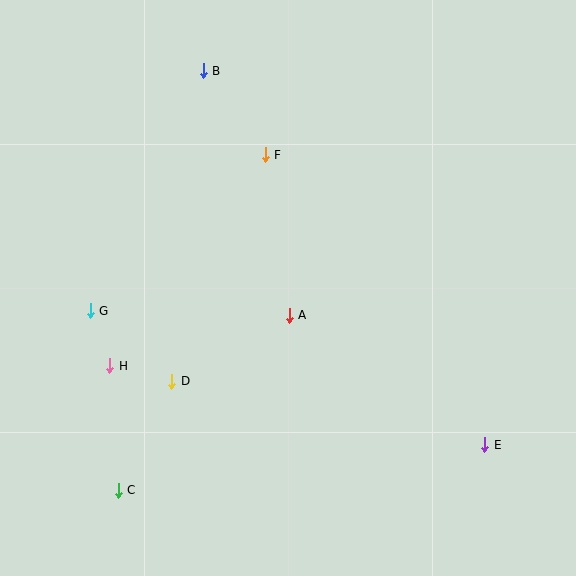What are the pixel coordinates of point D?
Point D is at (172, 381).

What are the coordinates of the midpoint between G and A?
The midpoint between G and A is at (190, 313).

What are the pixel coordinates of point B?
Point B is at (203, 71).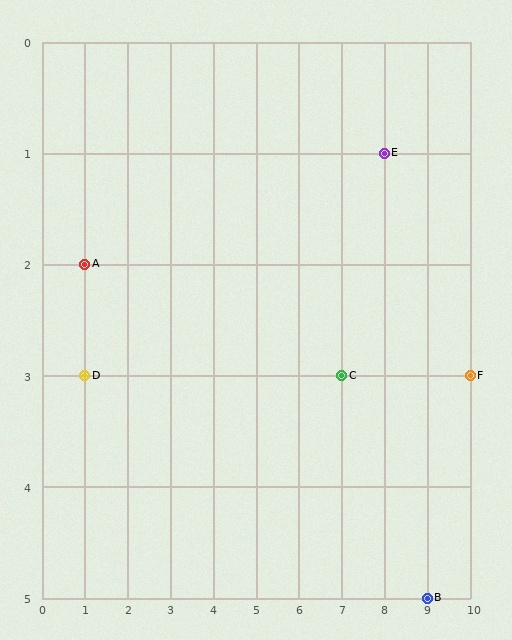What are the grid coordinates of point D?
Point D is at grid coordinates (1, 3).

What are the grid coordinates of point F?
Point F is at grid coordinates (10, 3).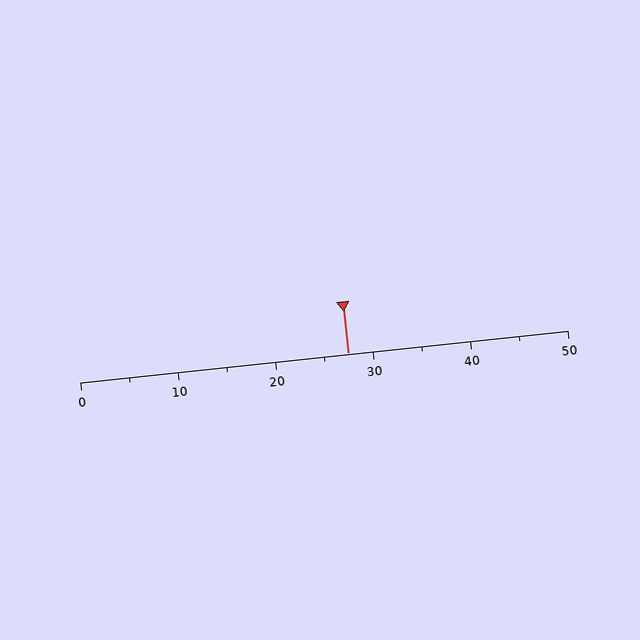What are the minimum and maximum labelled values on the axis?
The axis runs from 0 to 50.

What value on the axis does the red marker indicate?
The marker indicates approximately 27.5.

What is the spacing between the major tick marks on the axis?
The major ticks are spaced 10 apart.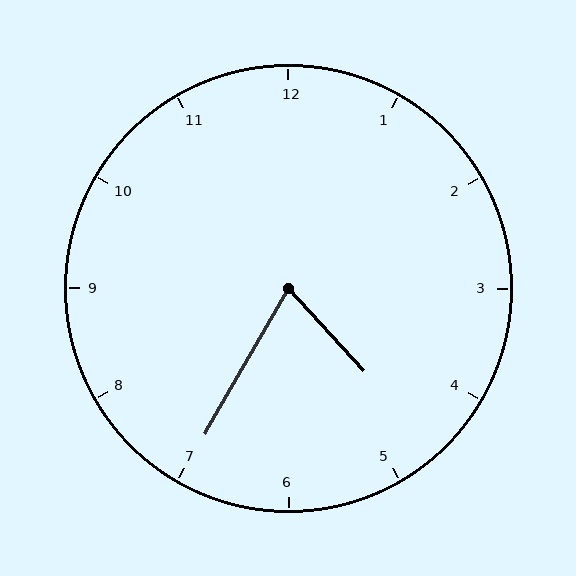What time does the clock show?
4:35.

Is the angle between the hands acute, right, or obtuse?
It is acute.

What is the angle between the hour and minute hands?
Approximately 72 degrees.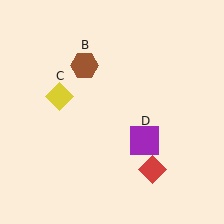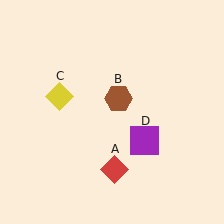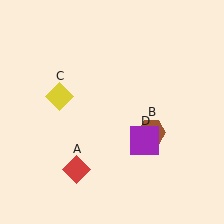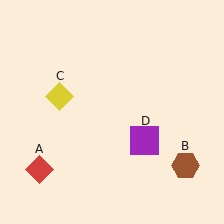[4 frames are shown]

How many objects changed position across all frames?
2 objects changed position: red diamond (object A), brown hexagon (object B).